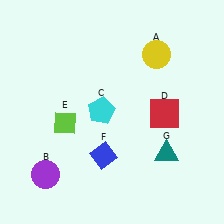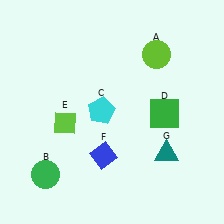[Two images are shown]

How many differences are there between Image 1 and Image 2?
There are 3 differences between the two images.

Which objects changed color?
A changed from yellow to lime. B changed from purple to green. D changed from red to green.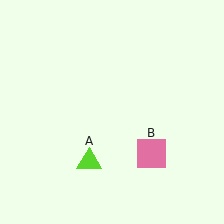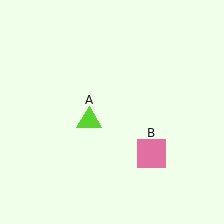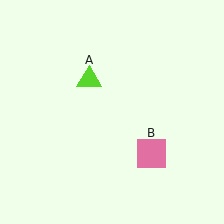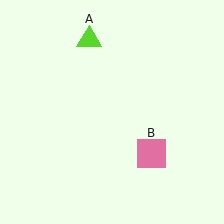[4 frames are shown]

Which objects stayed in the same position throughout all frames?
Pink square (object B) remained stationary.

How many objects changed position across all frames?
1 object changed position: lime triangle (object A).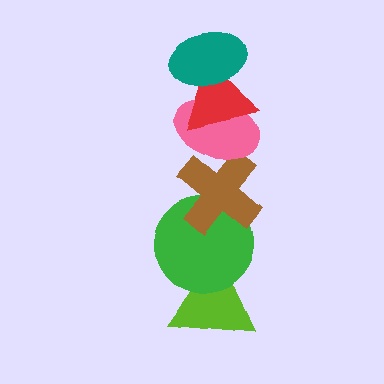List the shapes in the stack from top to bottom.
From top to bottom: the teal ellipse, the red triangle, the pink ellipse, the brown cross, the green circle, the lime triangle.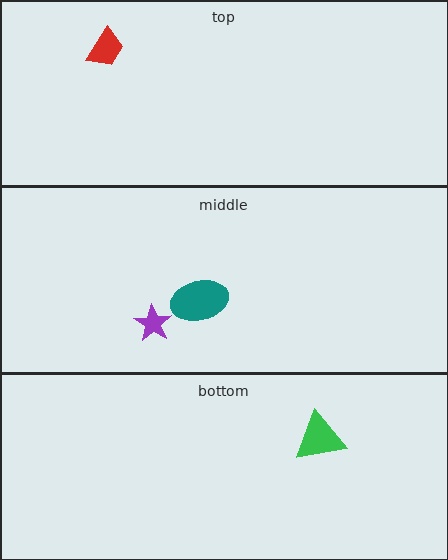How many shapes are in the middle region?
2.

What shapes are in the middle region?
The purple star, the teal ellipse.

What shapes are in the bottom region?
The green triangle.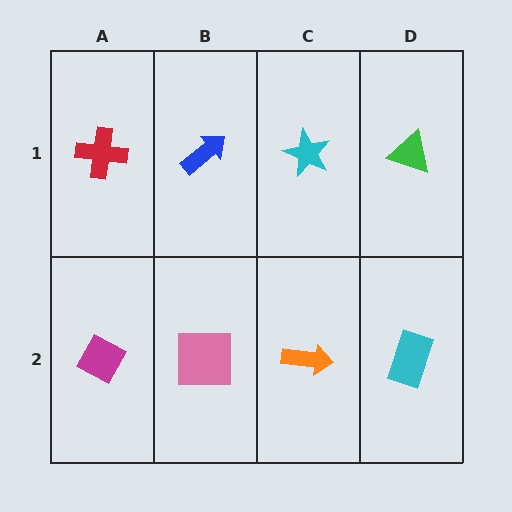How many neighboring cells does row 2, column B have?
3.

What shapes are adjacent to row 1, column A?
A magenta diamond (row 2, column A), a blue arrow (row 1, column B).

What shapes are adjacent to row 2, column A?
A red cross (row 1, column A), a pink square (row 2, column B).